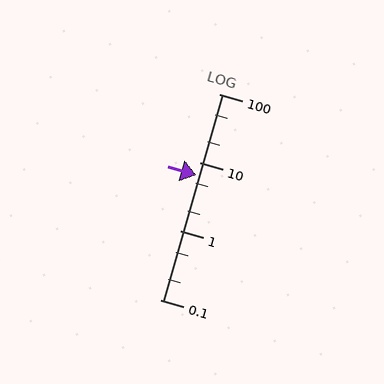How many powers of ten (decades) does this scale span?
The scale spans 3 decades, from 0.1 to 100.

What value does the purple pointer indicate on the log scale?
The pointer indicates approximately 6.6.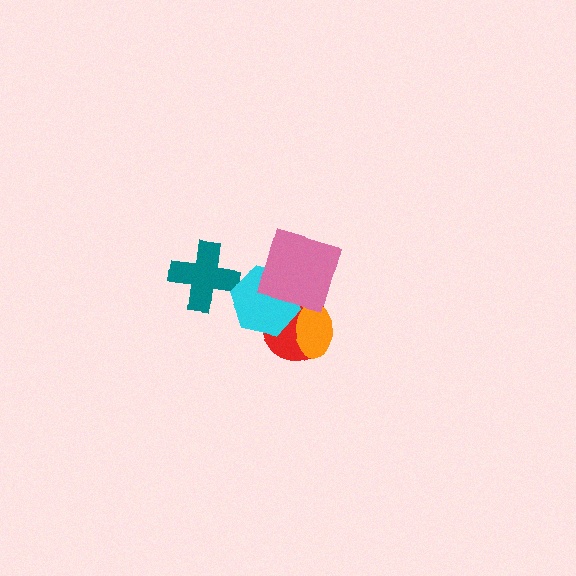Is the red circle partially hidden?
Yes, it is partially covered by another shape.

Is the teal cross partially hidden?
No, no other shape covers it.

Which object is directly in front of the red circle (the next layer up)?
The orange ellipse is directly in front of the red circle.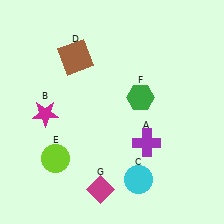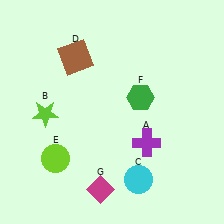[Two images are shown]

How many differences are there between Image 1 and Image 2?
There is 1 difference between the two images.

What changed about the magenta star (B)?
In Image 1, B is magenta. In Image 2, it changed to lime.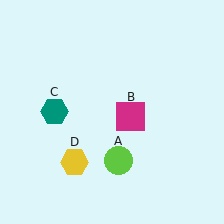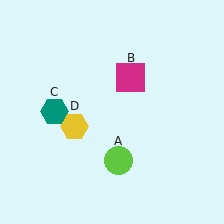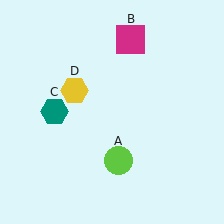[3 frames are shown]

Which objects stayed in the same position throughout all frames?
Lime circle (object A) and teal hexagon (object C) remained stationary.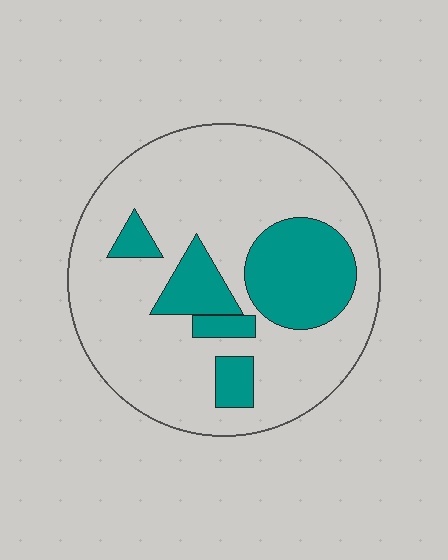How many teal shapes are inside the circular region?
5.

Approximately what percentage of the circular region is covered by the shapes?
Approximately 25%.